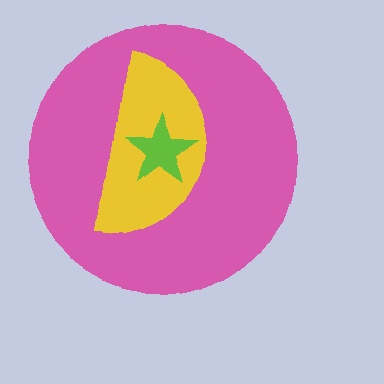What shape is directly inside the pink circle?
The yellow semicircle.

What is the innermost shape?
The lime star.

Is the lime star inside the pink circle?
Yes.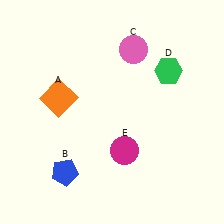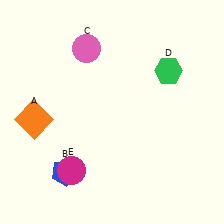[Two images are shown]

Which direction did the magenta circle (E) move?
The magenta circle (E) moved left.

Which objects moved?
The objects that moved are: the orange square (A), the pink circle (C), the magenta circle (E).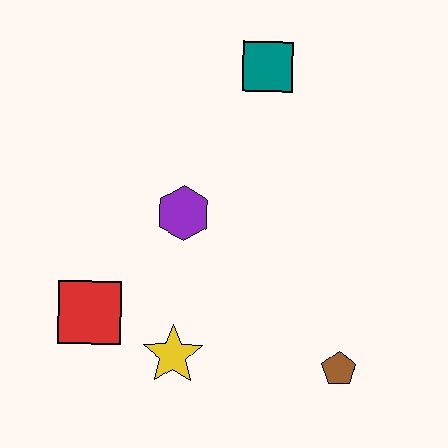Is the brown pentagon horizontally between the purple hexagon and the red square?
No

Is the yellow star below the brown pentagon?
No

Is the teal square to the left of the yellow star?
No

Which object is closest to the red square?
The yellow star is closest to the red square.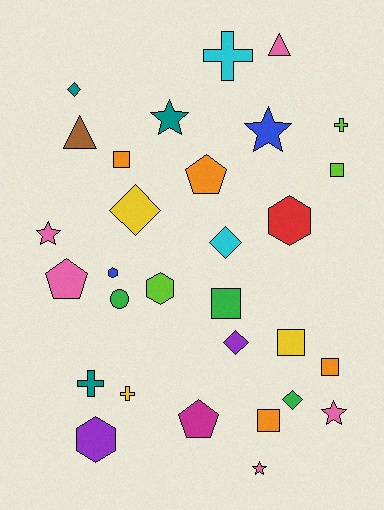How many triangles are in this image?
There are 2 triangles.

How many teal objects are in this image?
There are 3 teal objects.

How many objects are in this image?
There are 30 objects.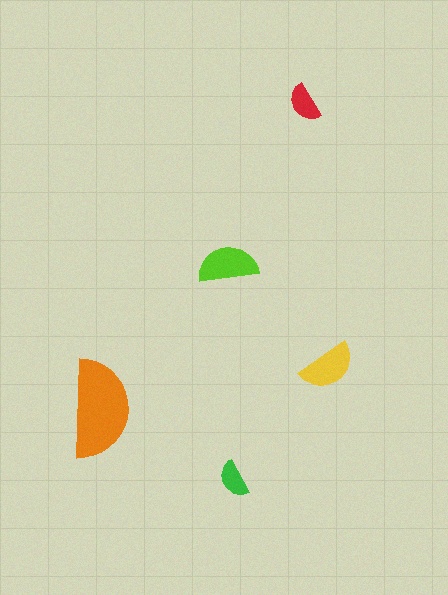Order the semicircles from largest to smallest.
the orange one, the lime one, the yellow one, the red one, the green one.